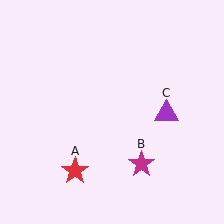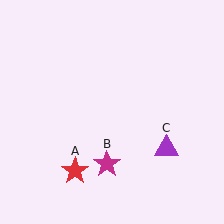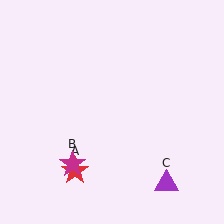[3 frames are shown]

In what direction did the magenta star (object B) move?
The magenta star (object B) moved left.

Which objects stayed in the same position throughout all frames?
Red star (object A) remained stationary.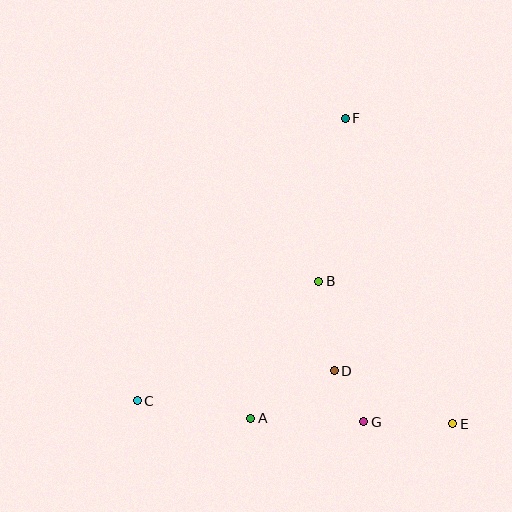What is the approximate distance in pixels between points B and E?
The distance between B and E is approximately 196 pixels.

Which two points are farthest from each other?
Points C and F are farthest from each other.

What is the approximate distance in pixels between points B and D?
The distance between B and D is approximately 91 pixels.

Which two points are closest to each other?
Points D and G are closest to each other.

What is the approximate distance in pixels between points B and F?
The distance between B and F is approximately 165 pixels.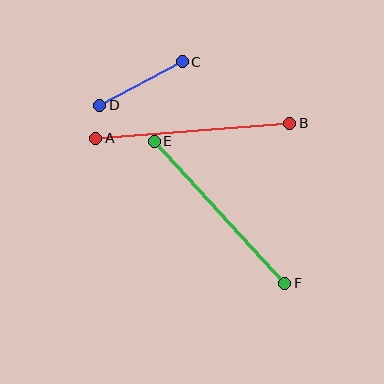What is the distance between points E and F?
The distance is approximately 193 pixels.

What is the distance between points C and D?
The distance is approximately 93 pixels.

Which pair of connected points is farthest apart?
Points A and B are farthest apart.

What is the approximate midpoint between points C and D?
The midpoint is at approximately (141, 84) pixels.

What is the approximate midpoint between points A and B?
The midpoint is at approximately (193, 131) pixels.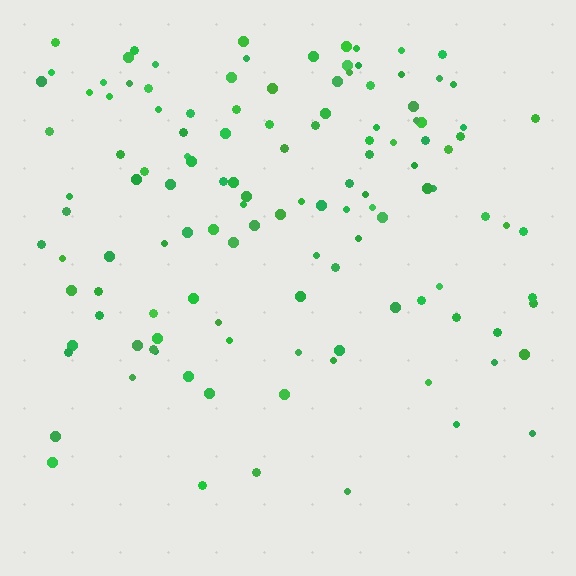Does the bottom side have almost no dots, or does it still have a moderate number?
Still a moderate number, just noticeably fewer than the top.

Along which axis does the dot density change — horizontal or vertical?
Vertical.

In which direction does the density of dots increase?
From bottom to top, with the top side densest.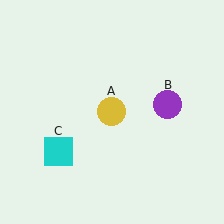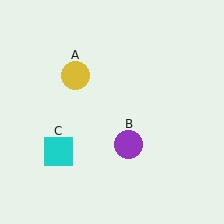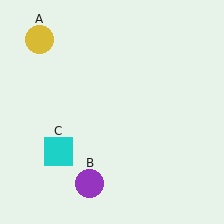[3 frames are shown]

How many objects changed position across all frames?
2 objects changed position: yellow circle (object A), purple circle (object B).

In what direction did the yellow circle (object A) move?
The yellow circle (object A) moved up and to the left.